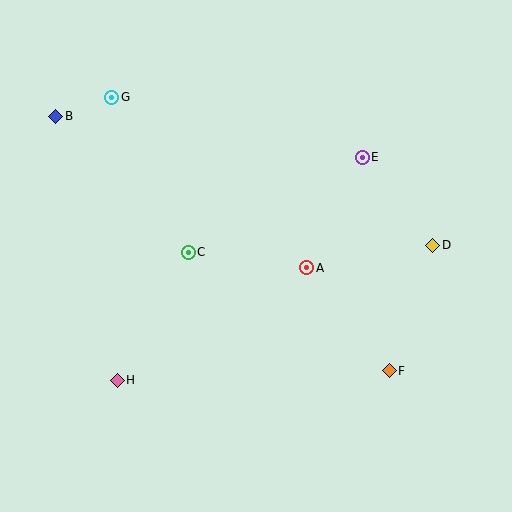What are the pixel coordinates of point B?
Point B is at (56, 116).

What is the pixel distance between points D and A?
The distance between D and A is 128 pixels.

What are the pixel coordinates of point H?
Point H is at (117, 380).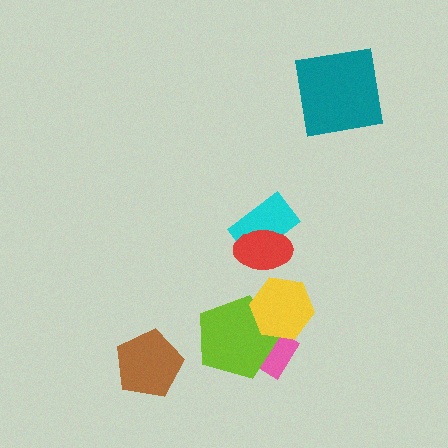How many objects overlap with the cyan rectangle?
1 object overlaps with the cyan rectangle.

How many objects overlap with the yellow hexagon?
2 objects overlap with the yellow hexagon.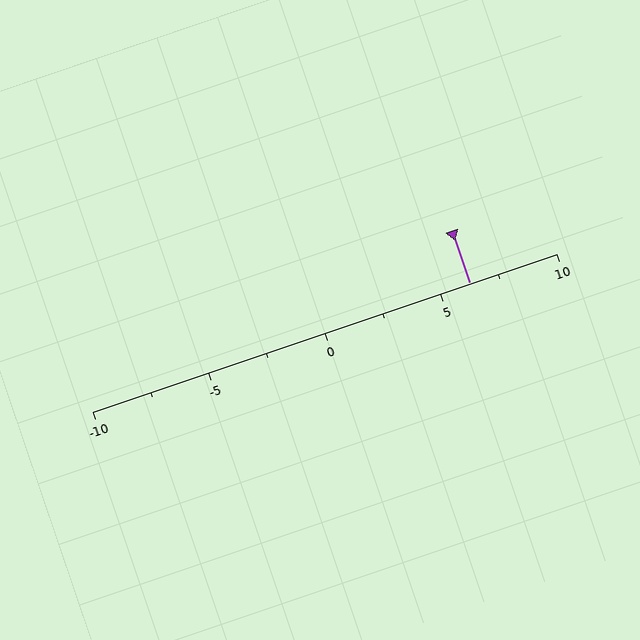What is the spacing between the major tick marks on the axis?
The major ticks are spaced 5 apart.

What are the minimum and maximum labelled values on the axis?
The axis runs from -10 to 10.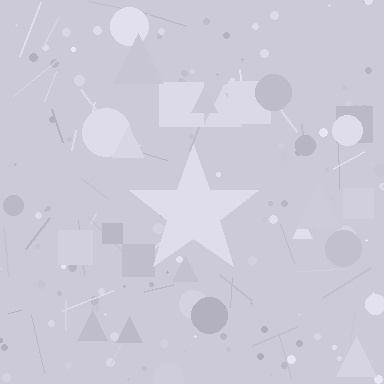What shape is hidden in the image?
A star is hidden in the image.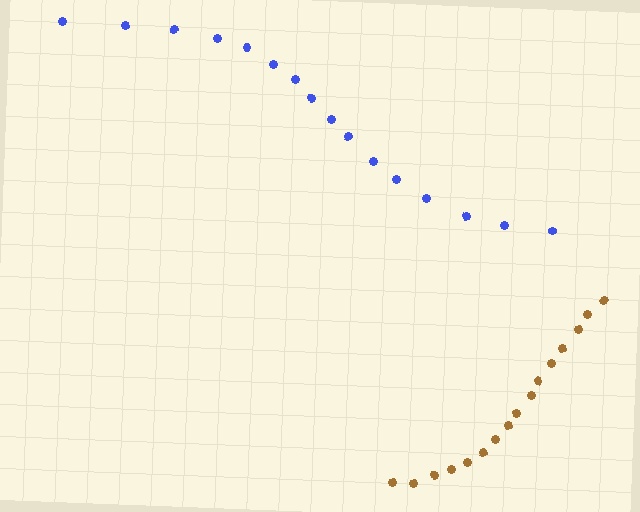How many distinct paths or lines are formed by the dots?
There are 2 distinct paths.